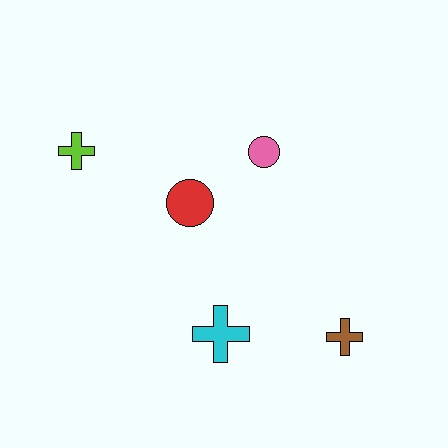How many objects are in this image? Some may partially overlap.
There are 5 objects.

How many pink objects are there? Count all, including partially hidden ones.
There is 1 pink object.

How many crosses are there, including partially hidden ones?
There are 3 crosses.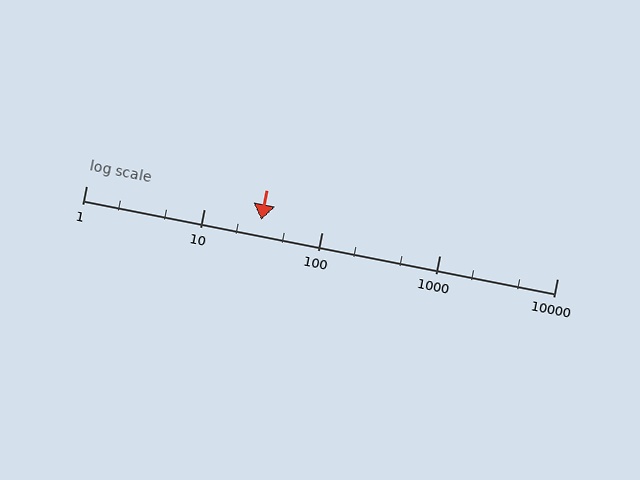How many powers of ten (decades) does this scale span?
The scale spans 4 decades, from 1 to 10000.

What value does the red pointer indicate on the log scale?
The pointer indicates approximately 31.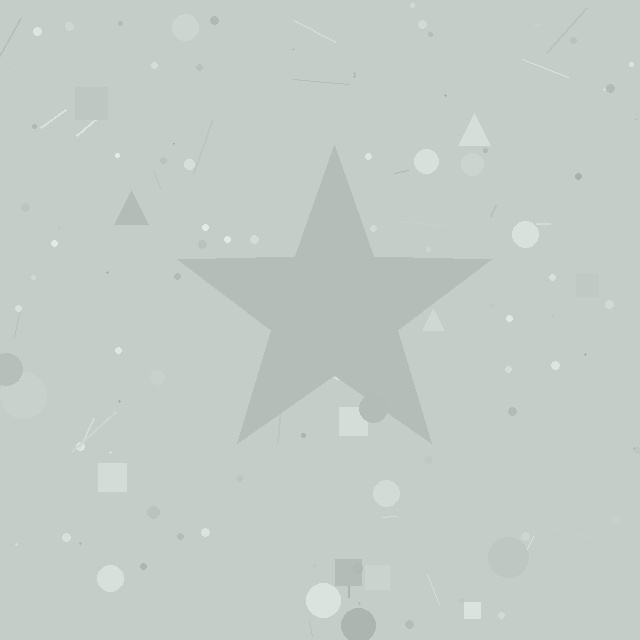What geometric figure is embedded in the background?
A star is embedded in the background.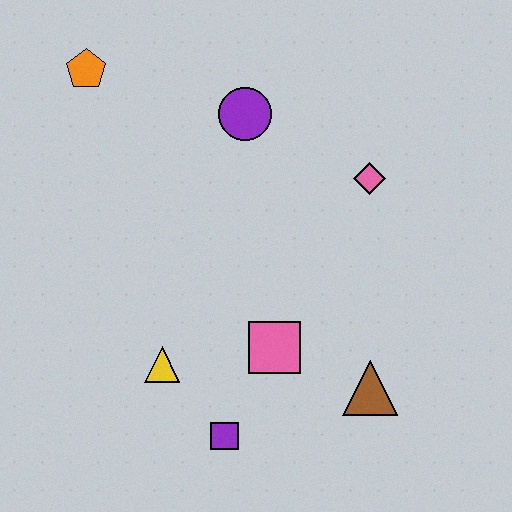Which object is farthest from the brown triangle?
The orange pentagon is farthest from the brown triangle.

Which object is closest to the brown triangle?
The pink square is closest to the brown triangle.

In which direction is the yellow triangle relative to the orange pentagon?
The yellow triangle is below the orange pentagon.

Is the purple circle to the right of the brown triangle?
No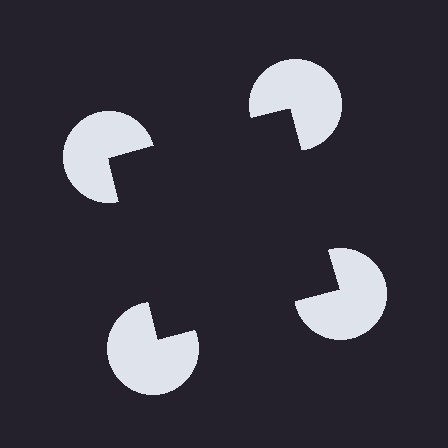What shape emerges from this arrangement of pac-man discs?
An illusory square — its edges are inferred from the aligned wedge cuts in the pac-man discs, not physically drawn.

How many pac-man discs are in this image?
There are 4 — one at each vertex of the illusory square.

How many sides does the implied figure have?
4 sides.